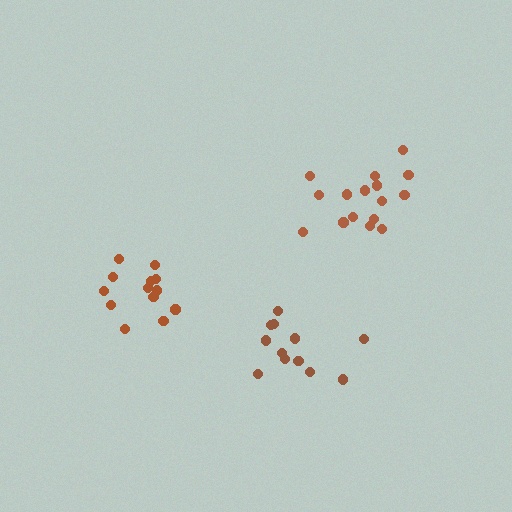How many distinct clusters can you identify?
There are 3 distinct clusters.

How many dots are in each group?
Group 1: 16 dots, Group 2: 12 dots, Group 3: 13 dots (41 total).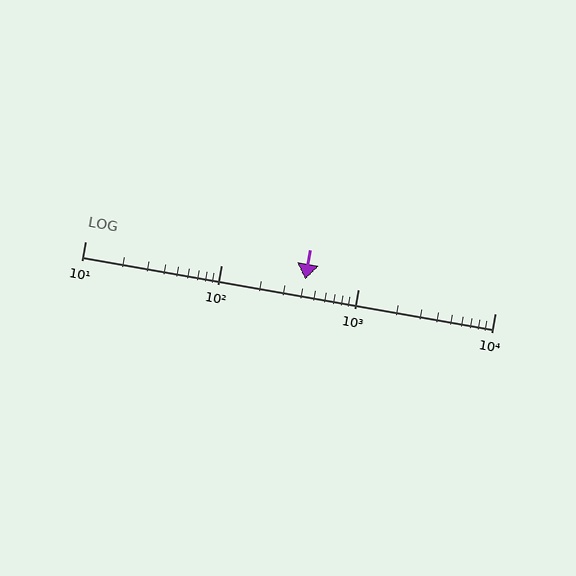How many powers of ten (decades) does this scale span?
The scale spans 3 decades, from 10 to 10000.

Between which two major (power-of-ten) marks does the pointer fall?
The pointer is between 100 and 1000.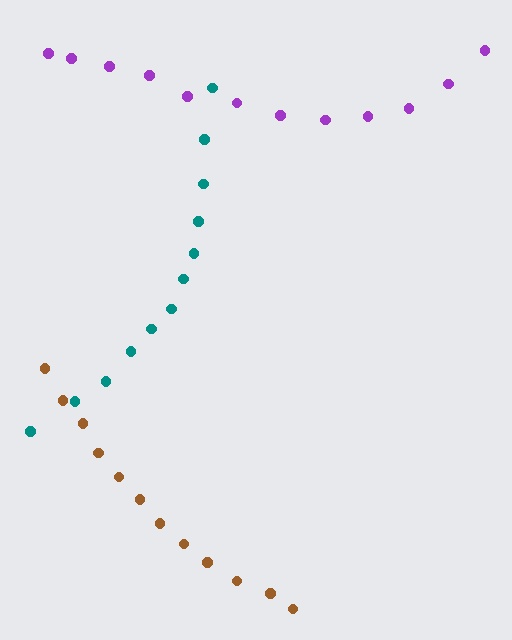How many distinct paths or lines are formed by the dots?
There are 3 distinct paths.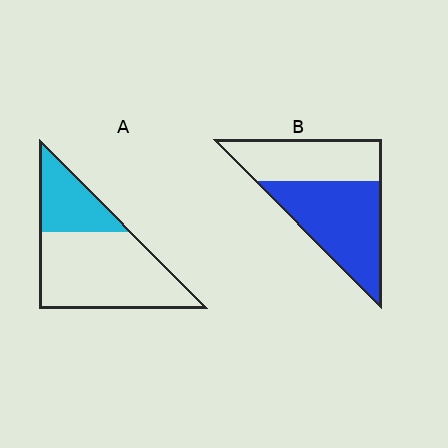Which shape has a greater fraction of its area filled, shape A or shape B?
Shape B.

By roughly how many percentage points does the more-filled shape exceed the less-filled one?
By roughly 25 percentage points (B over A).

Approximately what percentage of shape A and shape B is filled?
A is approximately 30% and B is approximately 55%.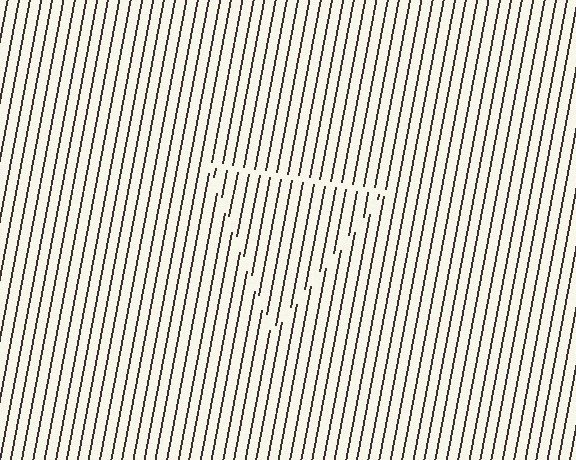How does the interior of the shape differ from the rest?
The interior of the shape contains the same grating, shifted by half a period — the contour is defined by the phase discontinuity where line-ends from the inner and outer gratings abut.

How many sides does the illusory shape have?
3 sides — the line-ends trace a triangle.